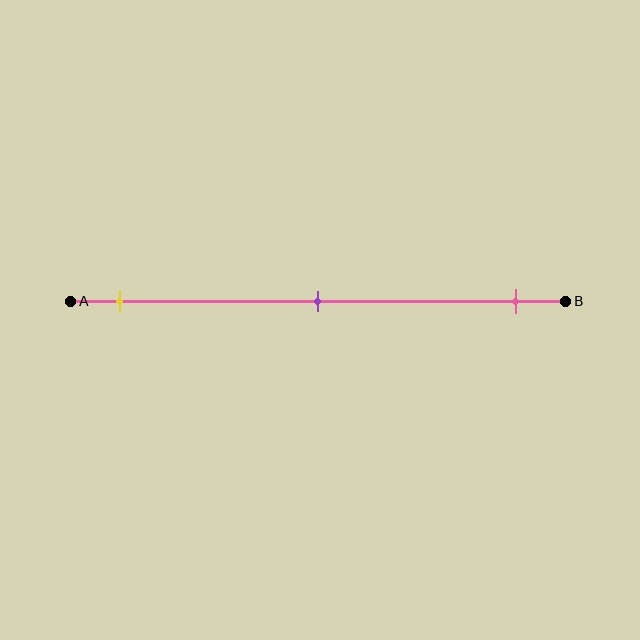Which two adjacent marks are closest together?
The yellow and purple marks are the closest adjacent pair.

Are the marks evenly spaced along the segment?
Yes, the marks are approximately evenly spaced.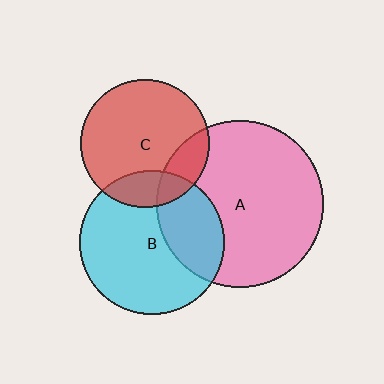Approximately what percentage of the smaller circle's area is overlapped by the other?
Approximately 20%.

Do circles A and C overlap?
Yes.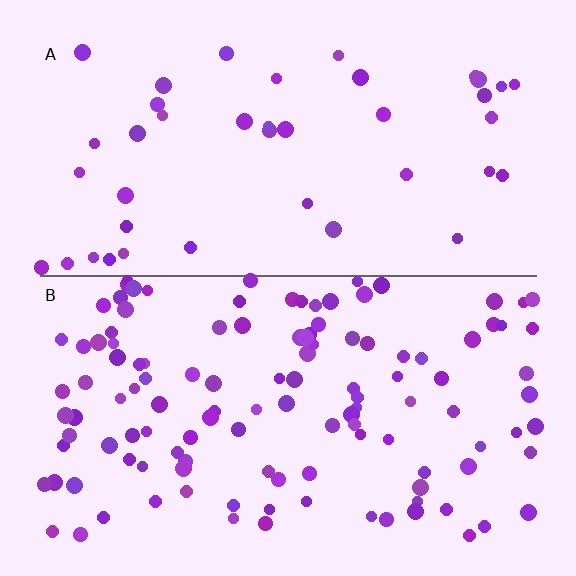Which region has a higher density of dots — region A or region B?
B (the bottom).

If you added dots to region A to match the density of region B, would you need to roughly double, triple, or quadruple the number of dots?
Approximately triple.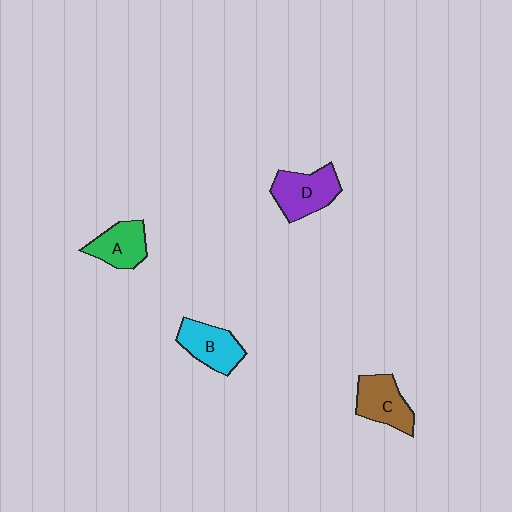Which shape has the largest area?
Shape D (purple).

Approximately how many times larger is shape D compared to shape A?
Approximately 1.3 times.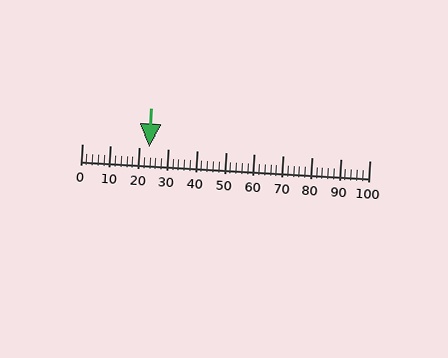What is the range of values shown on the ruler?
The ruler shows values from 0 to 100.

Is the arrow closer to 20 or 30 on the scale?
The arrow is closer to 20.